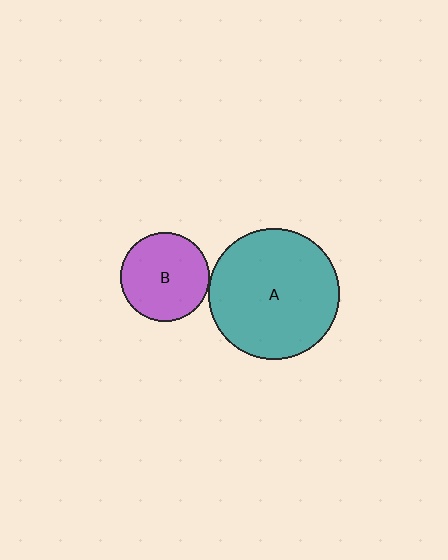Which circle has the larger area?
Circle A (teal).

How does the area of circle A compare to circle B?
Approximately 2.1 times.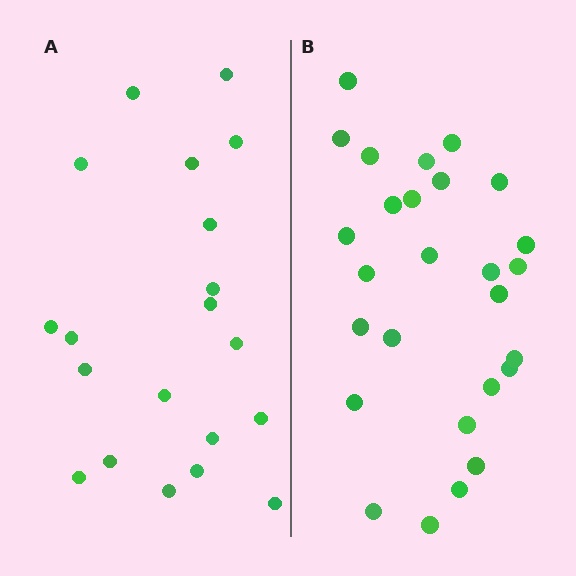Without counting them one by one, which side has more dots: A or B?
Region B (the right region) has more dots.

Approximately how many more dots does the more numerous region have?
Region B has roughly 8 or so more dots than region A.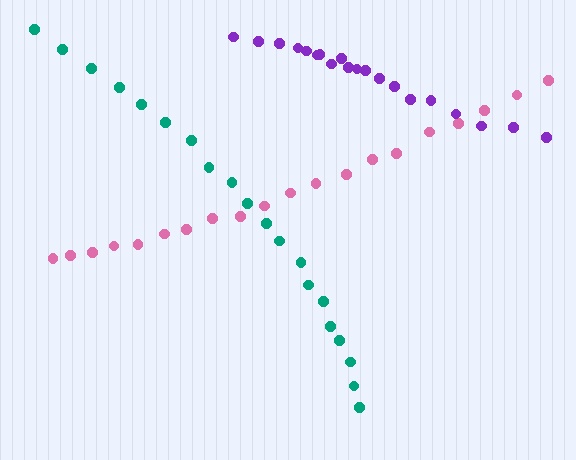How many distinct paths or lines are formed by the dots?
There are 3 distinct paths.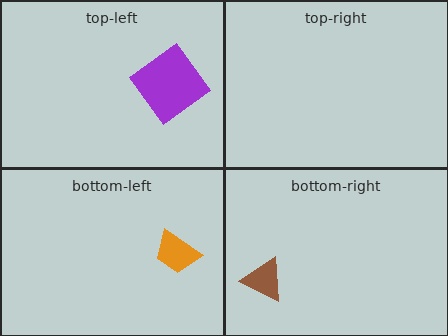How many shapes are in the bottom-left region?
1.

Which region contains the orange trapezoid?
The bottom-left region.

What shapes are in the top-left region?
The purple diamond.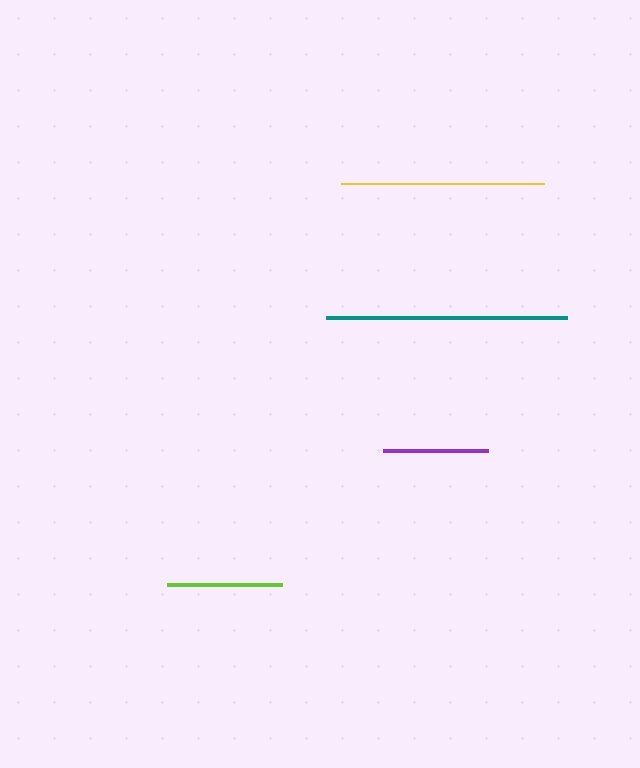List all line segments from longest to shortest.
From longest to shortest: teal, yellow, lime, purple.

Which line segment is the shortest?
The purple line is the shortest at approximately 105 pixels.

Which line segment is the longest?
The teal line is the longest at approximately 241 pixels.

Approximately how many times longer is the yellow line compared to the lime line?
The yellow line is approximately 1.8 times the length of the lime line.